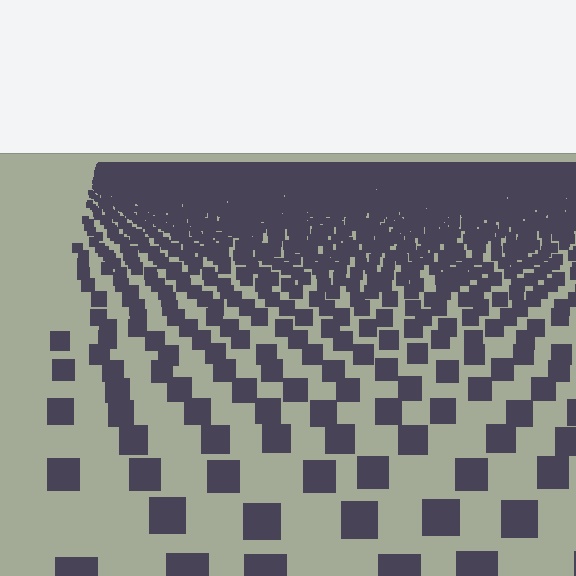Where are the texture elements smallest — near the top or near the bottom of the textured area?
Near the top.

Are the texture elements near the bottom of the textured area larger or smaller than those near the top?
Larger. Near the bottom, elements are closer to the viewer and appear at a bigger on-screen size.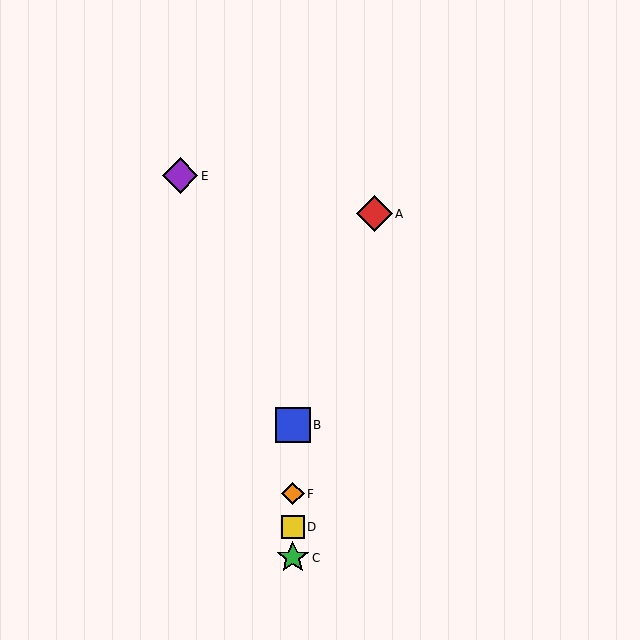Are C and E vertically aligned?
No, C is at x≈293 and E is at x≈180.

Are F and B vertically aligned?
Yes, both are at x≈293.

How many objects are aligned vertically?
4 objects (B, C, D, F) are aligned vertically.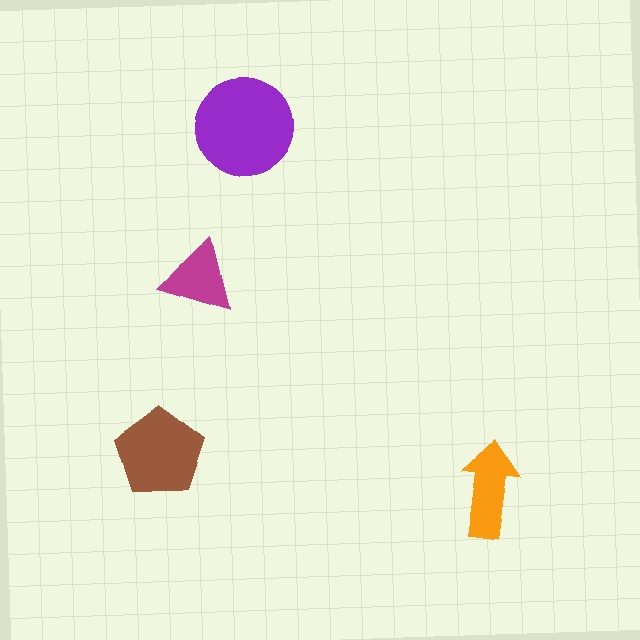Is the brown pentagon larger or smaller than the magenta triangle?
Larger.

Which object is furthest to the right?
The orange arrow is rightmost.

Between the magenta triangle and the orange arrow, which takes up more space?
The orange arrow.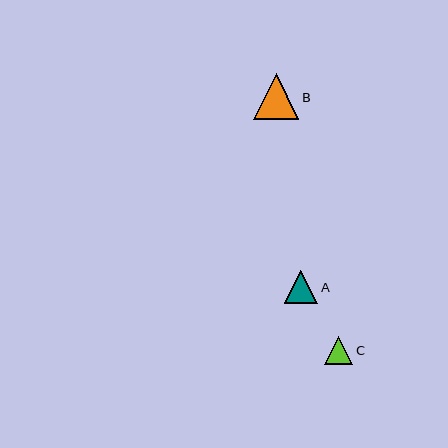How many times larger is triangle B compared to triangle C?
Triangle B is approximately 1.6 times the size of triangle C.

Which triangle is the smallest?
Triangle C is the smallest with a size of approximately 29 pixels.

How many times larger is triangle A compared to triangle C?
Triangle A is approximately 1.2 times the size of triangle C.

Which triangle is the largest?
Triangle B is the largest with a size of approximately 45 pixels.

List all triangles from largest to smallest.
From largest to smallest: B, A, C.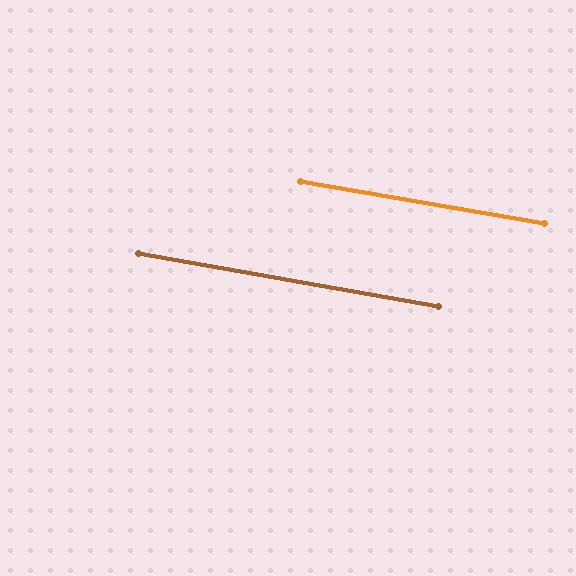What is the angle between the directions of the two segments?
Approximately 0 degrees.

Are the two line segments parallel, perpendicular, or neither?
Parallel — their directions differ by only 0.0°.